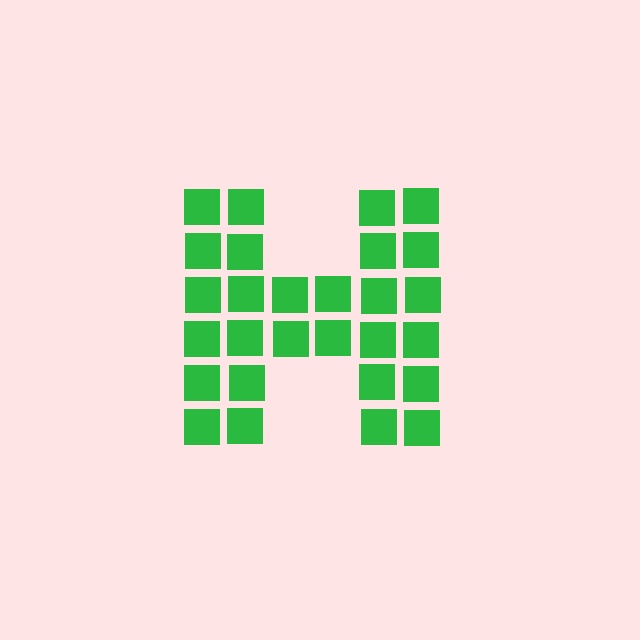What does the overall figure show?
The overall figure shows the letter H.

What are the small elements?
The small elements are squares.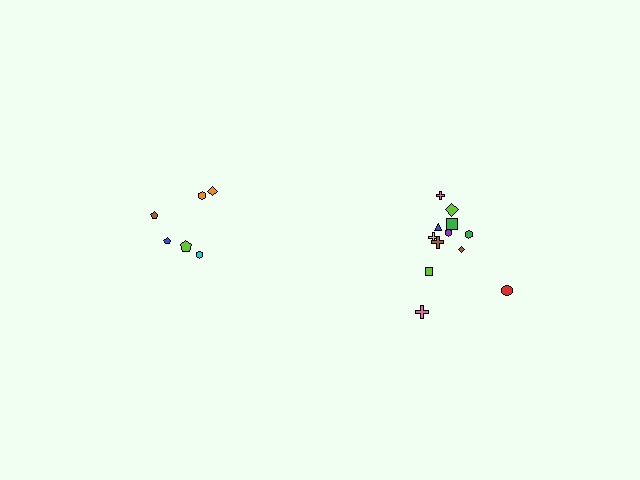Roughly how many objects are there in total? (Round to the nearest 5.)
Roughly 20 objects in total.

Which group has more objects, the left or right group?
The right group.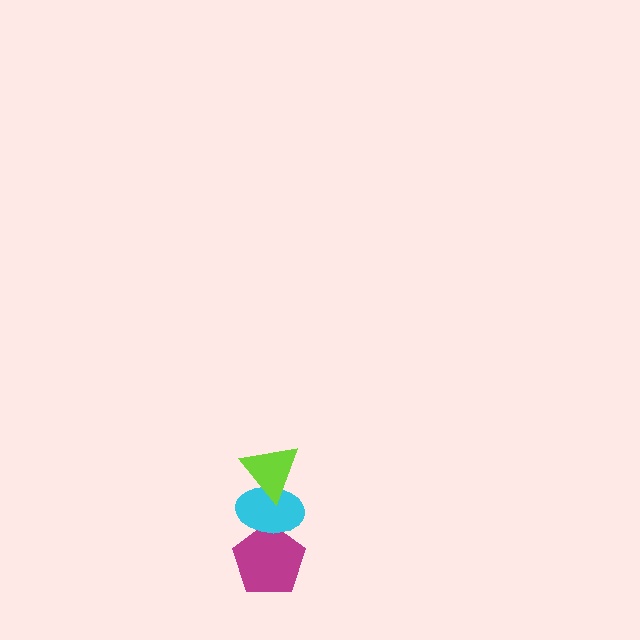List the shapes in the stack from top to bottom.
From top to bottom: the lime triangle, the cyan ellipse, the magenta pentagon.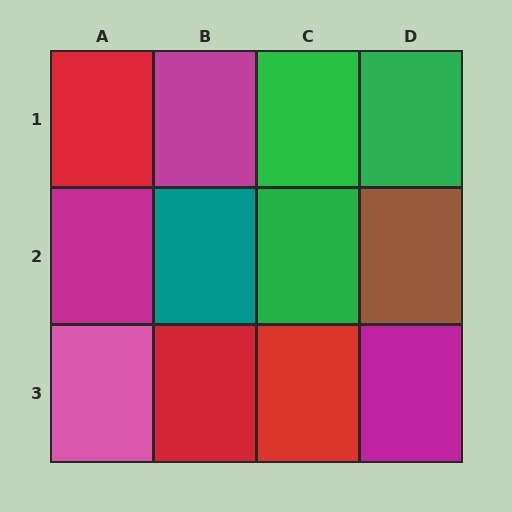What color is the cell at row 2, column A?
Magenta.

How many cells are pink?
1 cell is pink.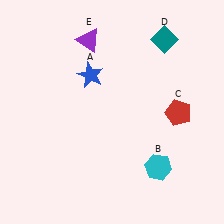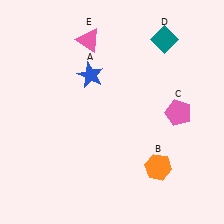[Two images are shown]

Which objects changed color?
B changed from cyan to orange. C changed from red to pink. E changed from purple to pink.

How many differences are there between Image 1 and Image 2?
There are 3 differences between the two images.